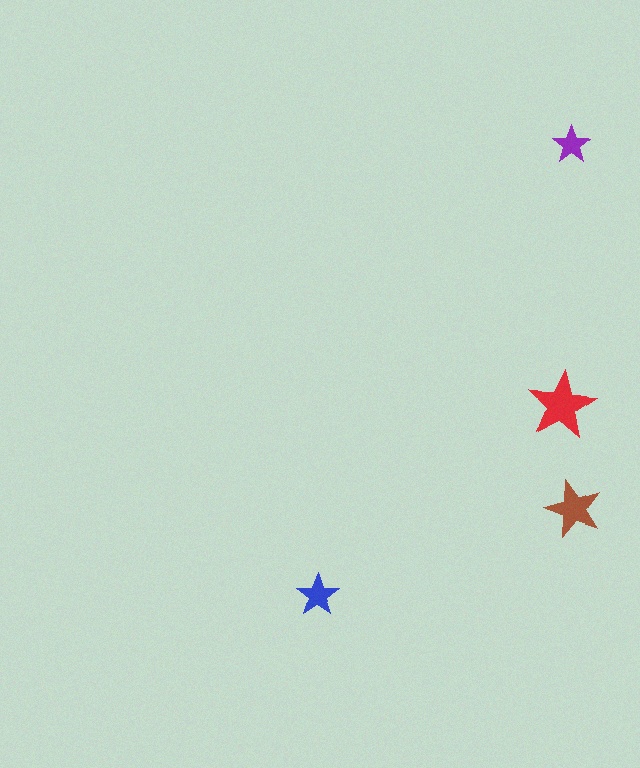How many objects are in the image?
There are 4 objects in the image.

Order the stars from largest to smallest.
the red one, the brown one, the blue one, the purple one.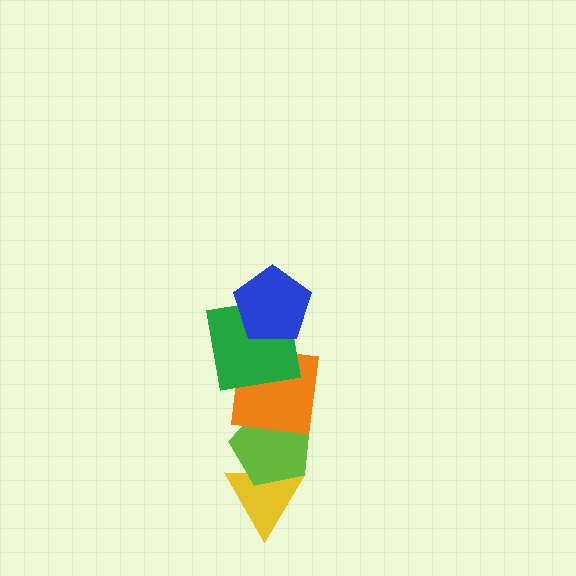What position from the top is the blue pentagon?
The blue pentagon is 1st from the top.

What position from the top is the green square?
The green square is 2nd from the top.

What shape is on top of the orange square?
The green square is on top of the orange square.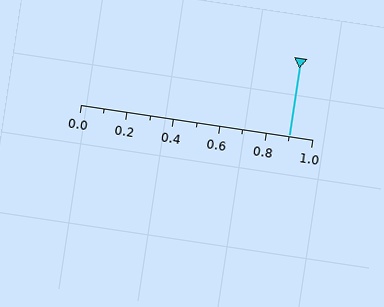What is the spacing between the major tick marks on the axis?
The major ticks are spaced 0.2 apart.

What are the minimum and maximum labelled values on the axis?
The axis runs from 0.0 to 1.0.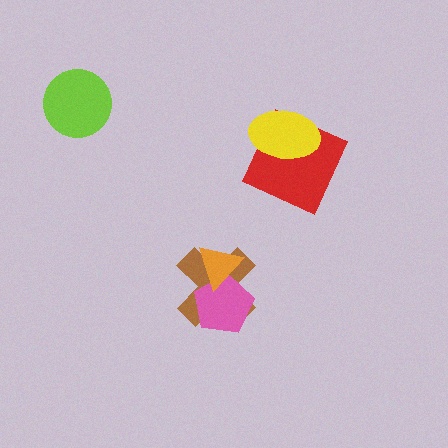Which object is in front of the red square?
The yellow ellipse is in front of the red square.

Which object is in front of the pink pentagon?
The orange triangle is in front of the pink pentagon.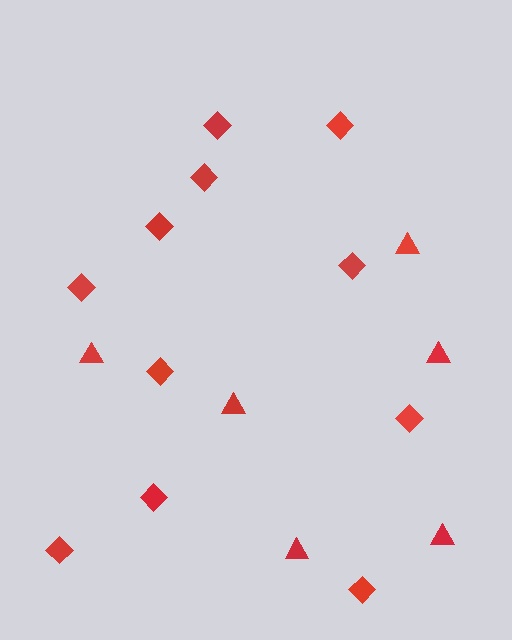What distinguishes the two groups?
There are 2 groups: one group of triangles (6) and one group of diamonds (11).